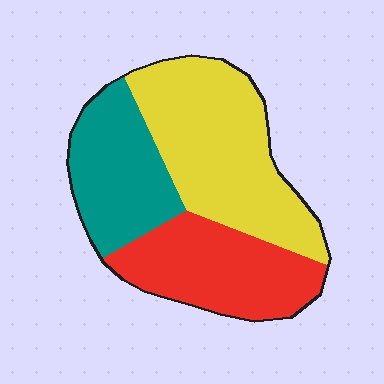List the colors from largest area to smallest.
From largest to smallest: yellow, red, teal.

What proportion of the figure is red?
Red takes up about one third (1/3) of the figure.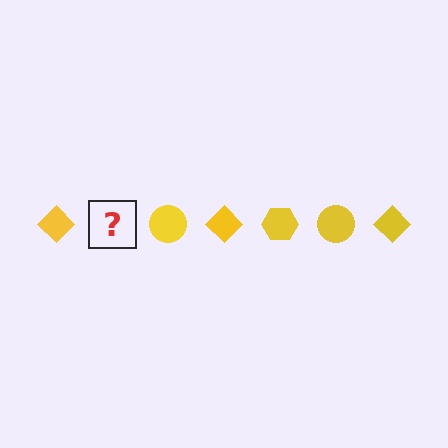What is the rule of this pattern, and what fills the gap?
The rule is that the pattern cycles through diamond, hexagon, circle shapes in yellow. The gap should be filled with a yellow hexagon.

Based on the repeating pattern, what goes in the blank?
The blank should be a yellow hexagon.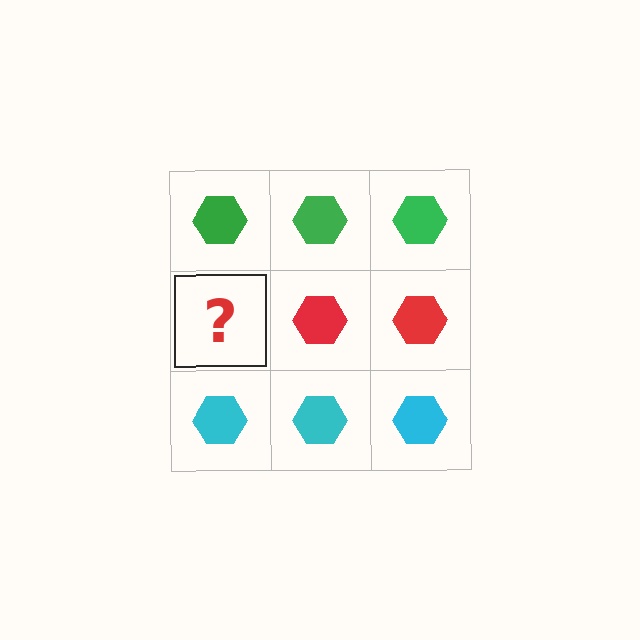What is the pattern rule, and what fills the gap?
The rule is that each row has a consistent color. The gap should be filled with a red hexagon.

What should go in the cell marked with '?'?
The missing cell should contain a red hexagon.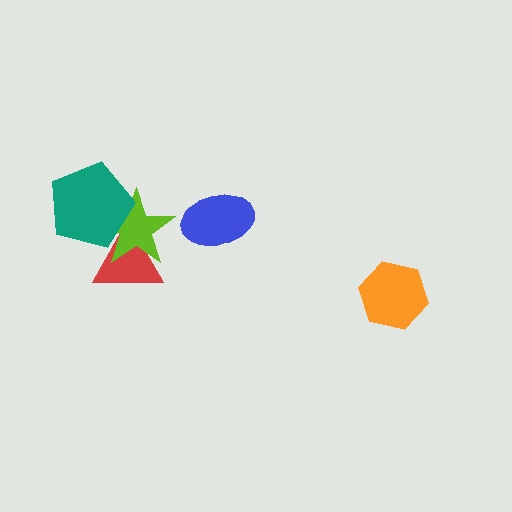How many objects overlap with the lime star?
2 objects overlap with the lime star.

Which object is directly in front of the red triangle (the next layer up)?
The lime star is directly in front of the red triangle.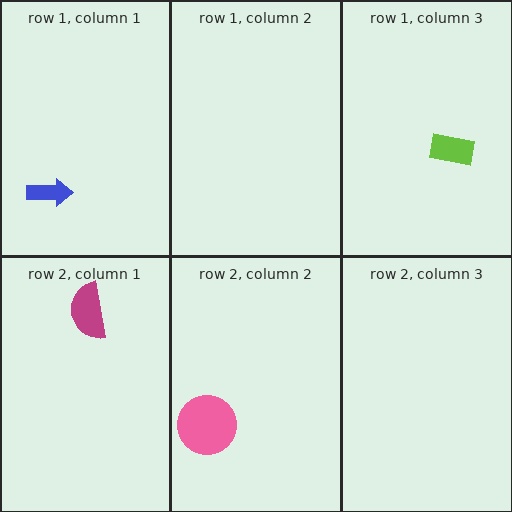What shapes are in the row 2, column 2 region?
The pink circle.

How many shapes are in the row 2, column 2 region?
1.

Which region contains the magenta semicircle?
The row 2, column 1 region.